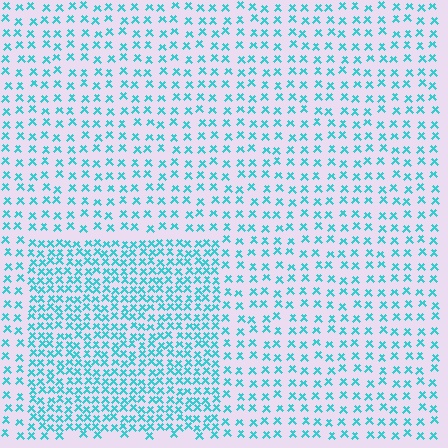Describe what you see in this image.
The image contains small cyan elements arranged at two different densities. A rectangle-shaped region is visible where the elements are more densely packed than the surrounding area.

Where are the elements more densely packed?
The elements are more densely packed inside the rectangle boundary.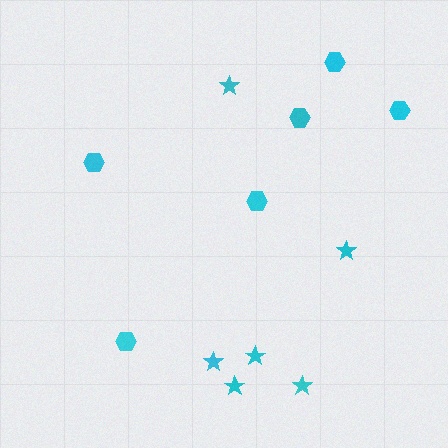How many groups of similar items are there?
There are 2 groups: one group of hexagons (6) and one group of stars (6).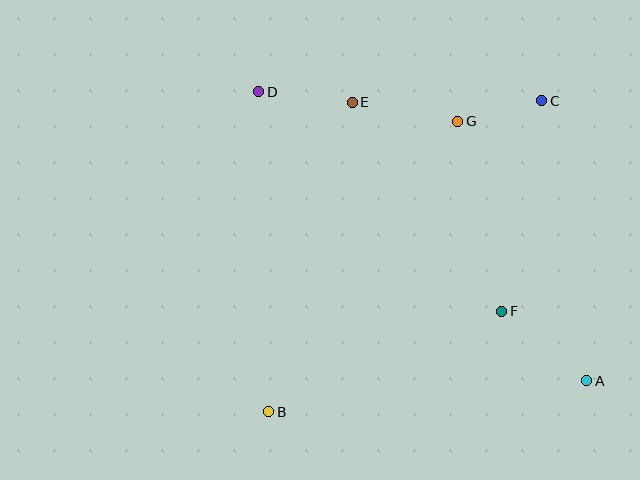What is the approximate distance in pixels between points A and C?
The distance between A and C is approximately 284 pixels.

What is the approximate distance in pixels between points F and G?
The distance between F and G is approximately 195 pixels.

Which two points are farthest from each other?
Points A and D are farthest from each other.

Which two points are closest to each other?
Points C and G are closest to each other.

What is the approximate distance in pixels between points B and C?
The distance between B and C is approximately 414 pixels.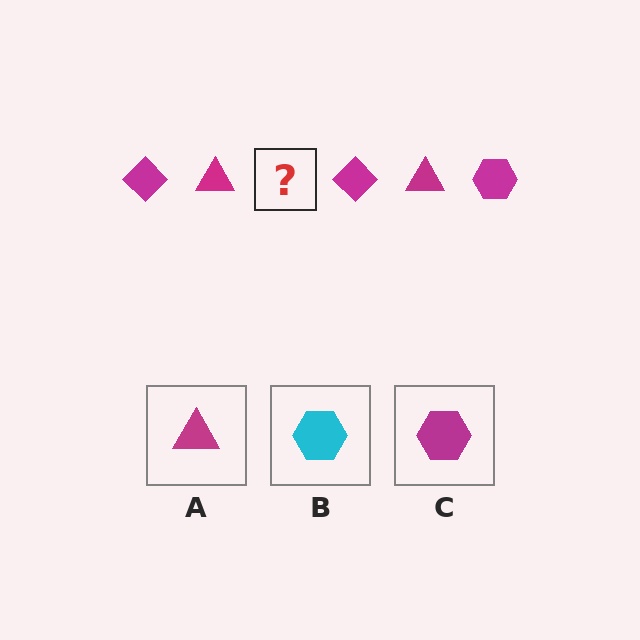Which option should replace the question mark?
Option C.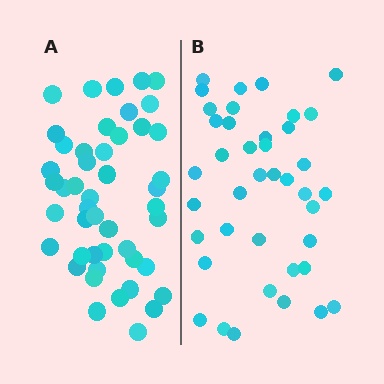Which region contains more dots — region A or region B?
Region A (the left region) has more dots.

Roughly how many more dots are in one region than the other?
Region A has roughly 8 or so more dots than region B.